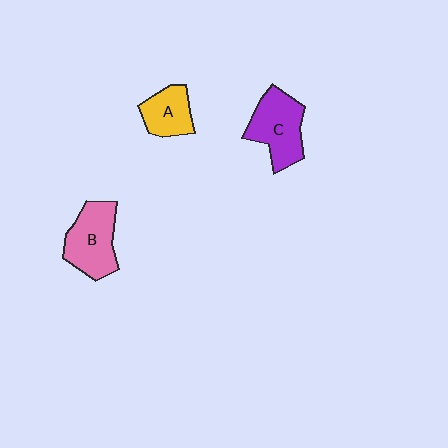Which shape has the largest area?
Shape C (purple).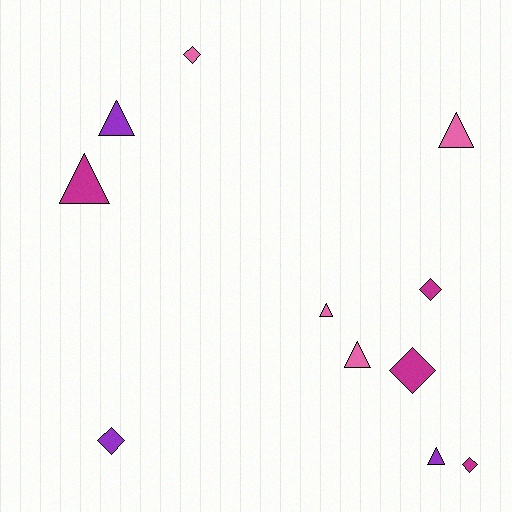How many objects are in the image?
There are 11 objects.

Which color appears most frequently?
Pink, with 4 objects.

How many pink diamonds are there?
There is 1 pink diamond.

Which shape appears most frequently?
Triangle, with 6 objects.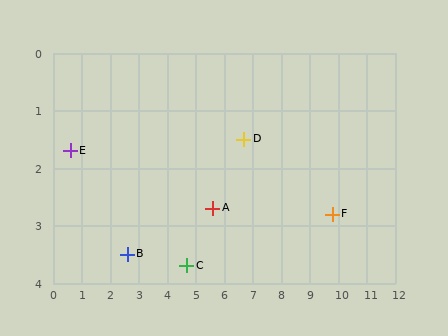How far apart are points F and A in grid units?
Points F and A are about 4.2 grid units apart.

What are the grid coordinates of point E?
Point E is at approximately (0.6, 1.7).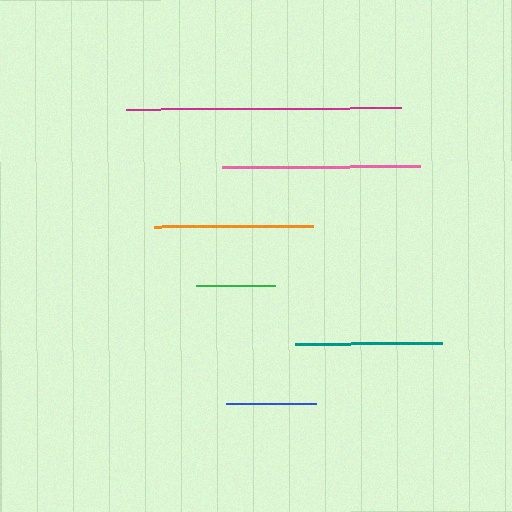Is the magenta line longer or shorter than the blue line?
The magenta line is longer than the blue line.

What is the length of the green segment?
The green segment is approximately 79 pixels long.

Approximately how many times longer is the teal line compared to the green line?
The teal line is approximately 1.9 times the length of the green line.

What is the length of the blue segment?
The blue segment is approximately 90 pixels long.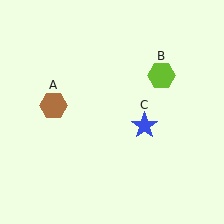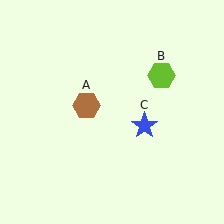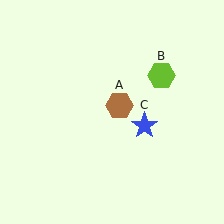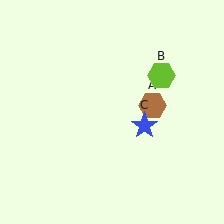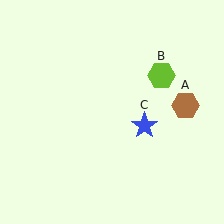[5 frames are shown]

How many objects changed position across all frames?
1 object changed position: brown hexagon (object A).